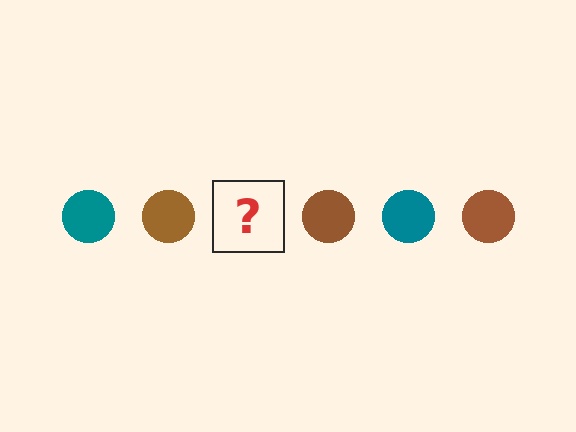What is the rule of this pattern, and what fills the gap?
The rule is that the pattern cycles through teal, brown circles. The gap should be filled with a teal circle.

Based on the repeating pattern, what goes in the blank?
The blank should be a teal circle.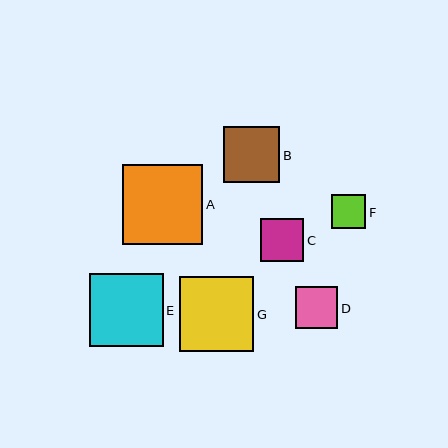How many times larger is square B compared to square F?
Square B is approximately 1.7 times the size of square F.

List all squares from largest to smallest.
From largest to smallest: A, G, E, B, C, D, F.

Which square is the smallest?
Square F is the smallest with a size of approximately 34 pixels.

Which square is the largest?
Square A is the largest with a size of approximately 80 pixels.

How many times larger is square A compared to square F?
Square A is approximately 2.4 times the size of square F.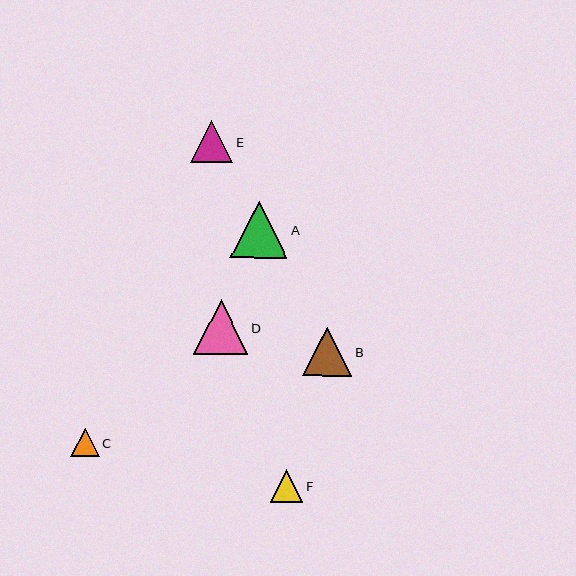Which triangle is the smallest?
Triangle C is the smallest with a size of approximately 29 pixels.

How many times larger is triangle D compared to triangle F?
Triangle D is approximately 1.7 times the size of triangle F.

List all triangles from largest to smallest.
From largest to smallest: A, D, B, E, F, C.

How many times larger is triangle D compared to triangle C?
Triangle D is approximately 1.9 times the size of triangle C.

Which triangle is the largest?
Triangle A is the largest with a size of approximately 57 pixels.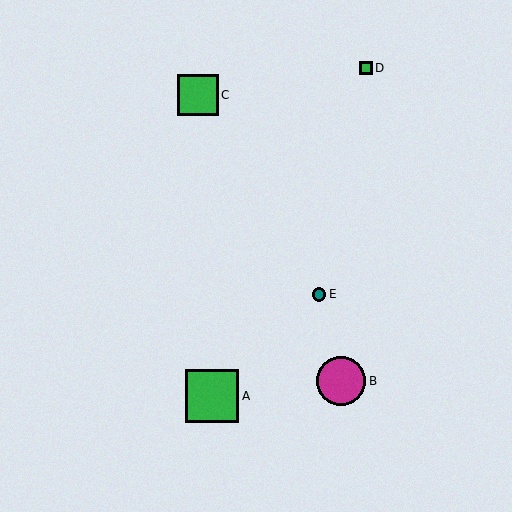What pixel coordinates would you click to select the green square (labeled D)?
Click at (366, 68) to select the green square D.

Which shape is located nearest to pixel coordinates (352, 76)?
The green square (labeled D) at (366, 68) is nearest to that location.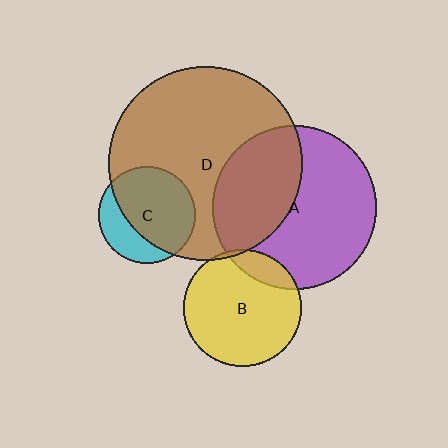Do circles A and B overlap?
Yes.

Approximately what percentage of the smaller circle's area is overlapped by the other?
Approximately 15%.